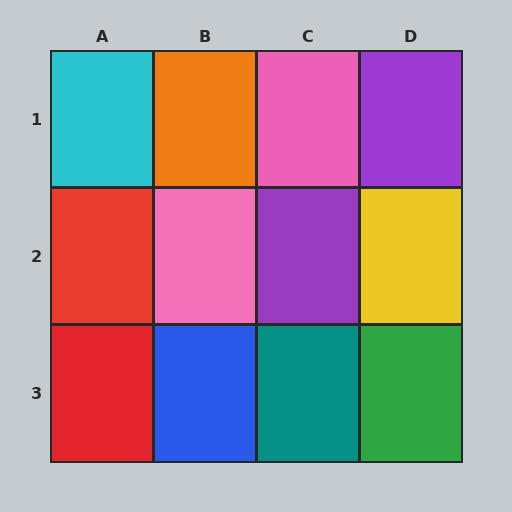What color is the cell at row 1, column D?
Purple.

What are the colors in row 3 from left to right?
Red, blue, teal, green.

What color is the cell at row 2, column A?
Red.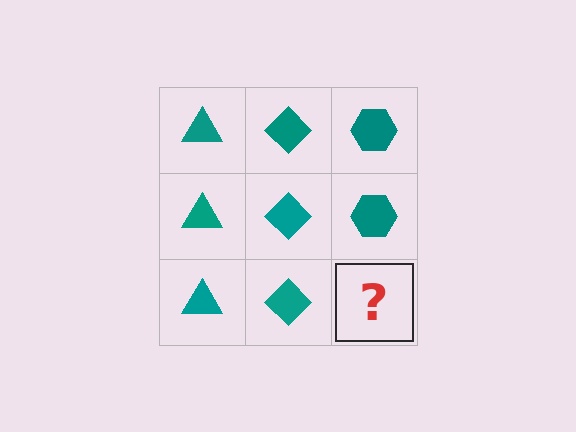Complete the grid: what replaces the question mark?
The question mark should be replaced with a teal hexagon.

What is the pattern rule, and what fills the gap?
The rule is that each column has a consistent shape. The gap should be filled with a teal hexagon.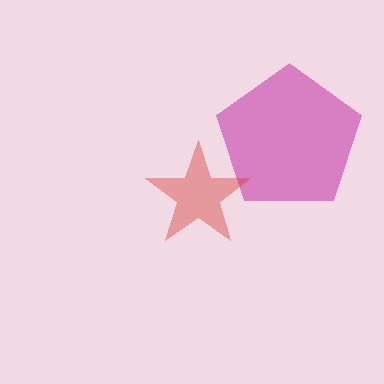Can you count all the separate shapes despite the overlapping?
Yes, there are 2 separate shapes.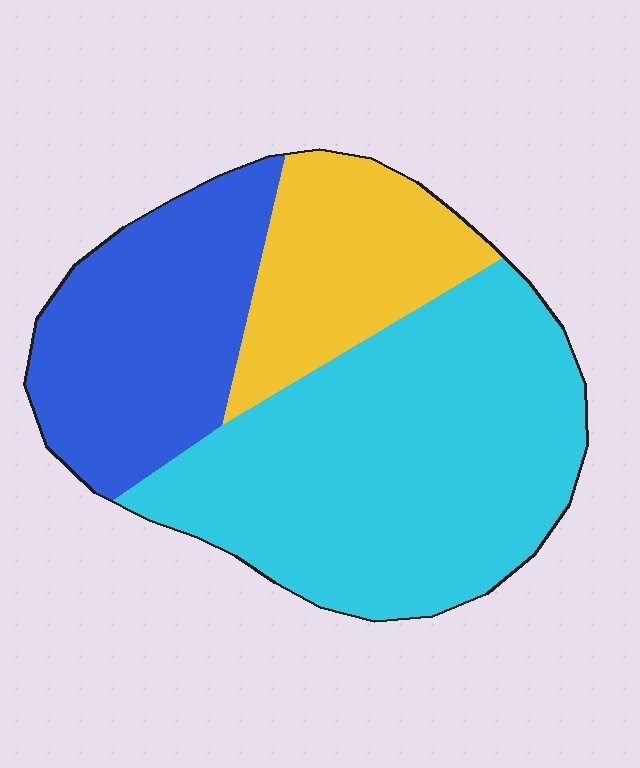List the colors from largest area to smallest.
From largest to smallest: cyan, blue, yellow.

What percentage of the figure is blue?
Blue covers around 30% of the figure.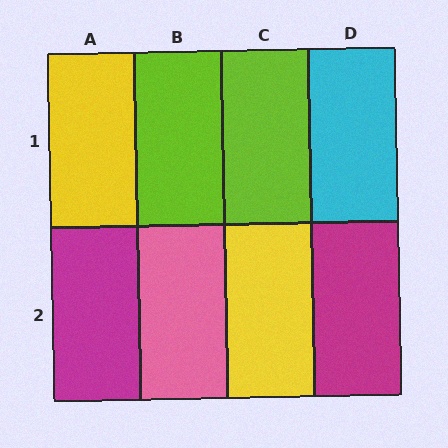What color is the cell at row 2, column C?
Yellow.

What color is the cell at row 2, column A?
Magenta.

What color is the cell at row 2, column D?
Magenta.